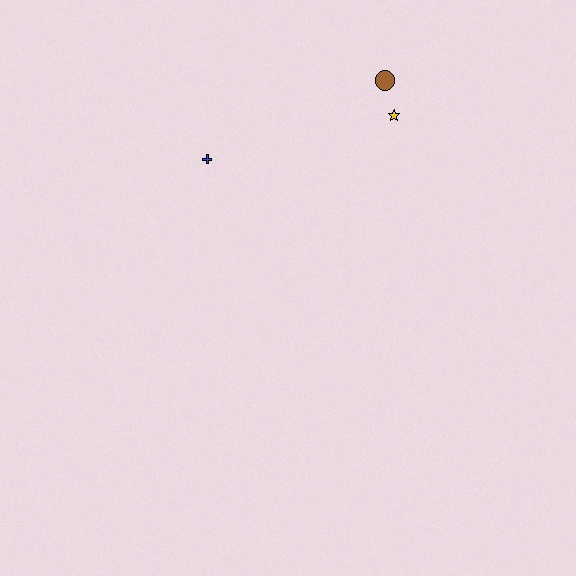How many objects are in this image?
There are 3 objects.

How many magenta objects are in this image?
There are no magenta objects.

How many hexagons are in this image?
There are no hexagons.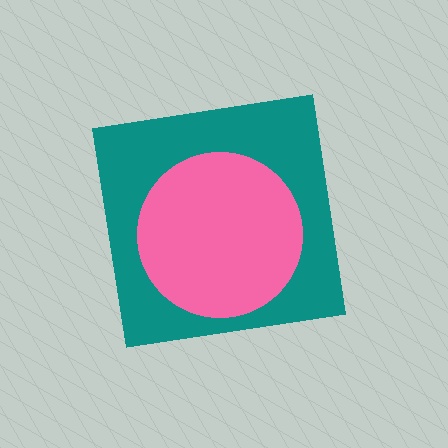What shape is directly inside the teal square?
The pink circle.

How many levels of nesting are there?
2.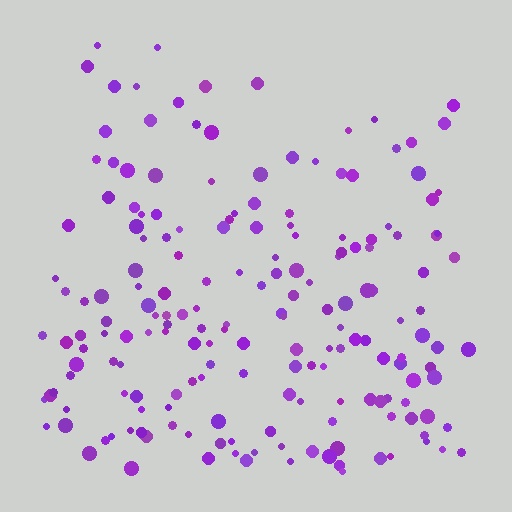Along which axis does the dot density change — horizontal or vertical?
Vertical.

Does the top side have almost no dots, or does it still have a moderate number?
Still a moderate number, just noticeably fewer than the bottom.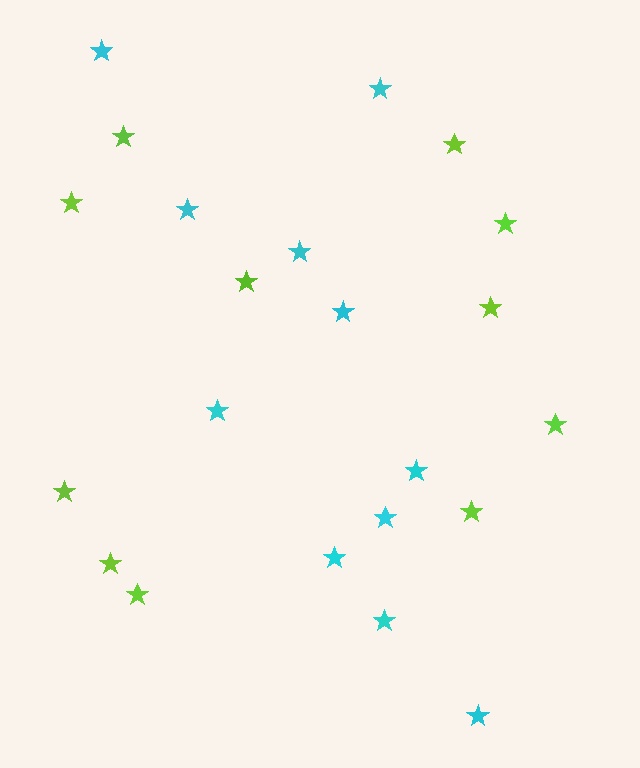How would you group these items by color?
There are 2 groups: one group of cyan stars (11) and one group of lime stars (11).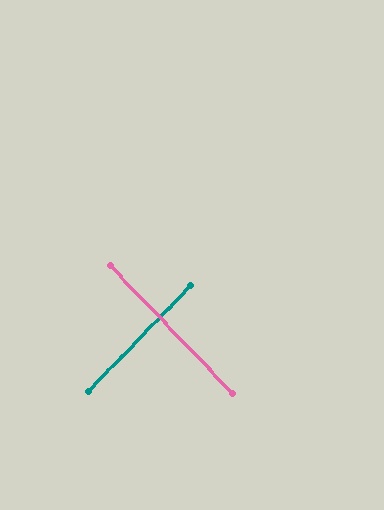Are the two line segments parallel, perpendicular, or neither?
Perpendicular — they meet at approximately 88°.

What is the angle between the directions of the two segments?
Approximately 88 degrees.